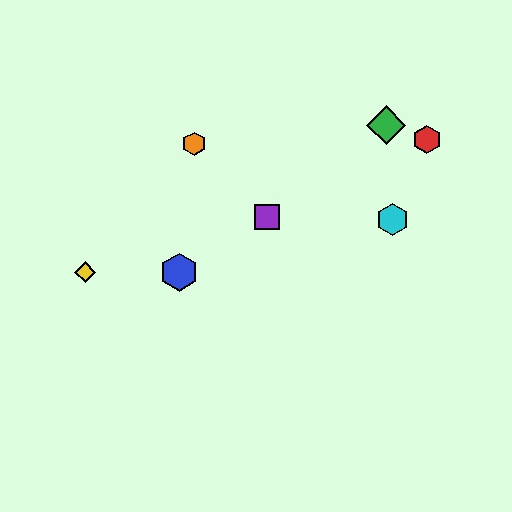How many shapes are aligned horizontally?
2 shapes (the blue hexagon, the yellow diamond) are aligned horizontally.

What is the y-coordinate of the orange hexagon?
The orange hexagon is at y≈144.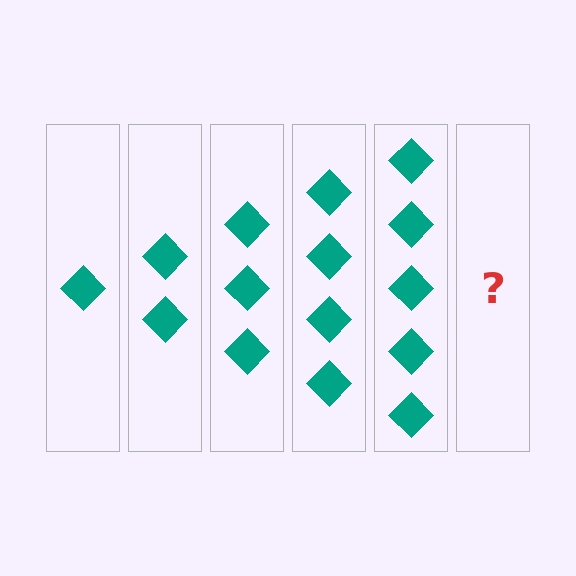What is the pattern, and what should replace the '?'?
The pattern is that each step adds one more diamond. The '?' should be 6 diamonds.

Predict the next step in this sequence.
The next step is 6 diamonds.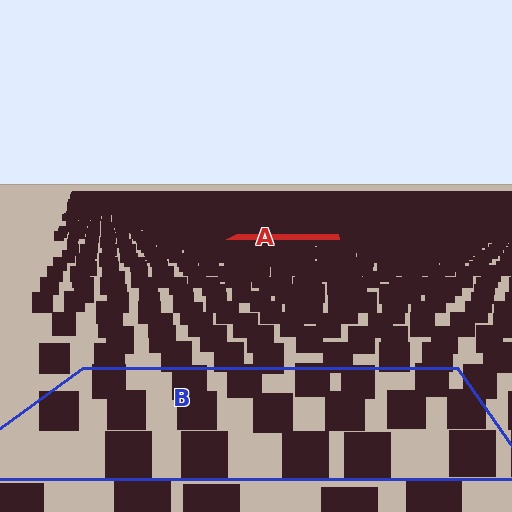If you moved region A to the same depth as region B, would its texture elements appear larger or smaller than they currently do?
They would appear larger. At a closer depth, the same texture elements are projected at a bigger on-screen size.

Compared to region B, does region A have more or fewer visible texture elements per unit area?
Region A has more texture elements per unit area — they are packed more densely because it is farther away.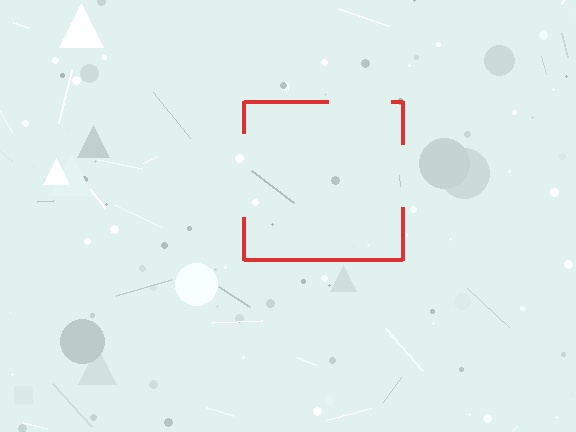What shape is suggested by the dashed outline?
The dashed outline suggests a square.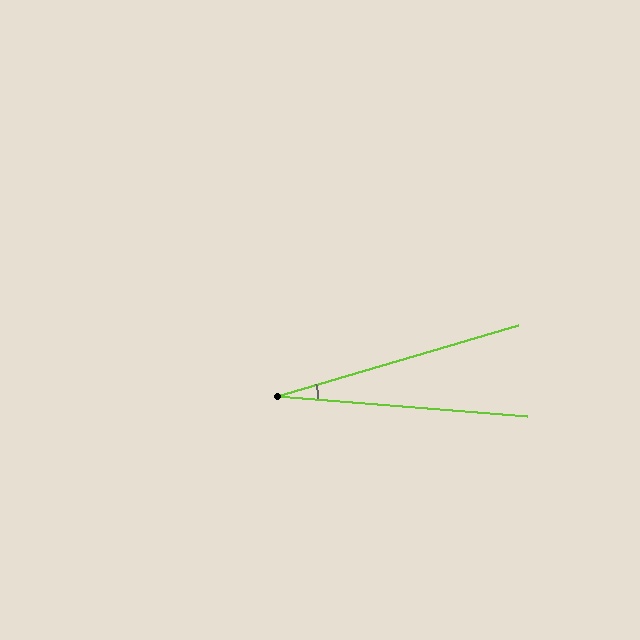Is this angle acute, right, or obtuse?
It is acute.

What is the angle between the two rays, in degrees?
Approximately 21 degrees.